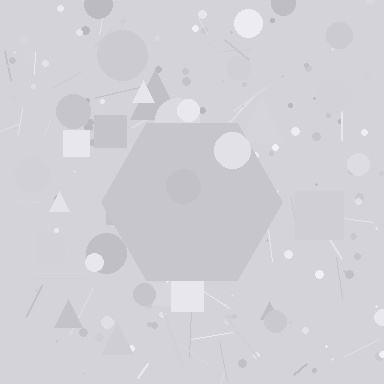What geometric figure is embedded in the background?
A hexagon is embedded in the background.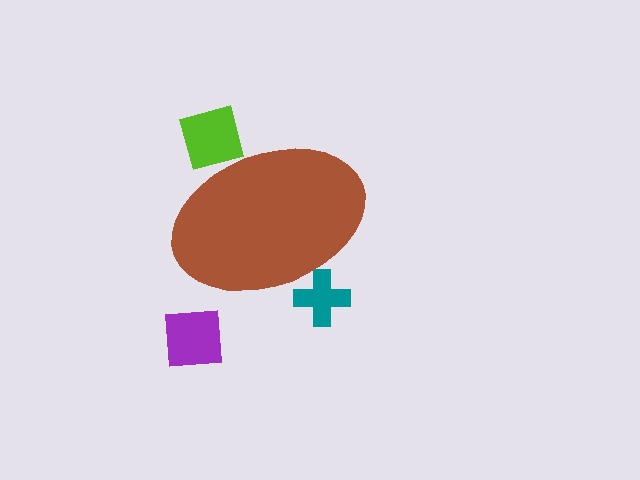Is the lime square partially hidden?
Yes, the lime square is partially hidden behind the brown ellipse.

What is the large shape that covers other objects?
A brown ellipse.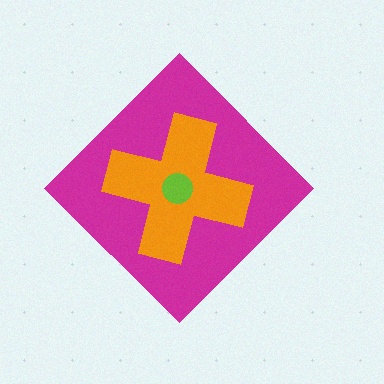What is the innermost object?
The lime circle.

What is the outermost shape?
The magenta diamond.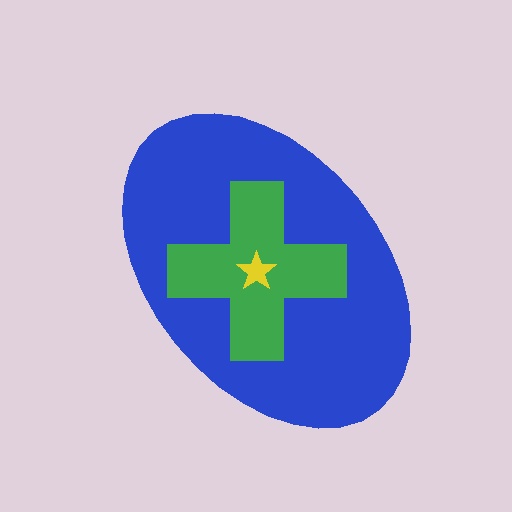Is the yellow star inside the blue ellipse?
Yes.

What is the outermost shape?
The blue ellipse.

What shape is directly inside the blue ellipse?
The green cross.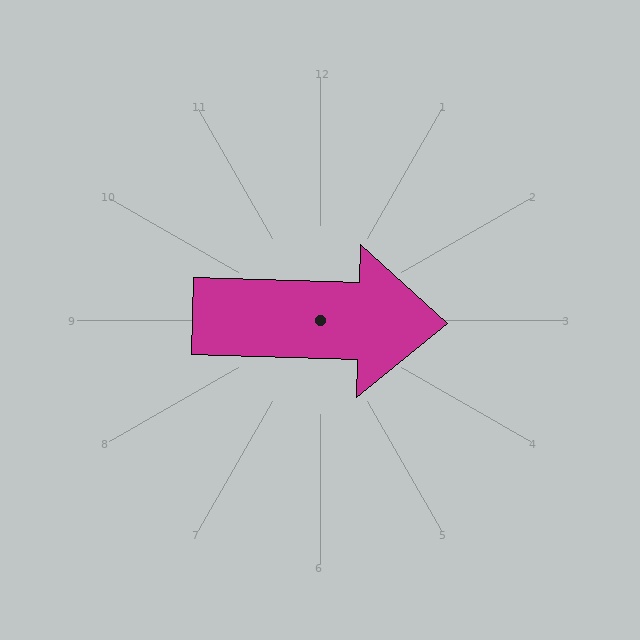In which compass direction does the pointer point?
East.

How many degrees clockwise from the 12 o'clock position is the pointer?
Approximately 92 degrees.